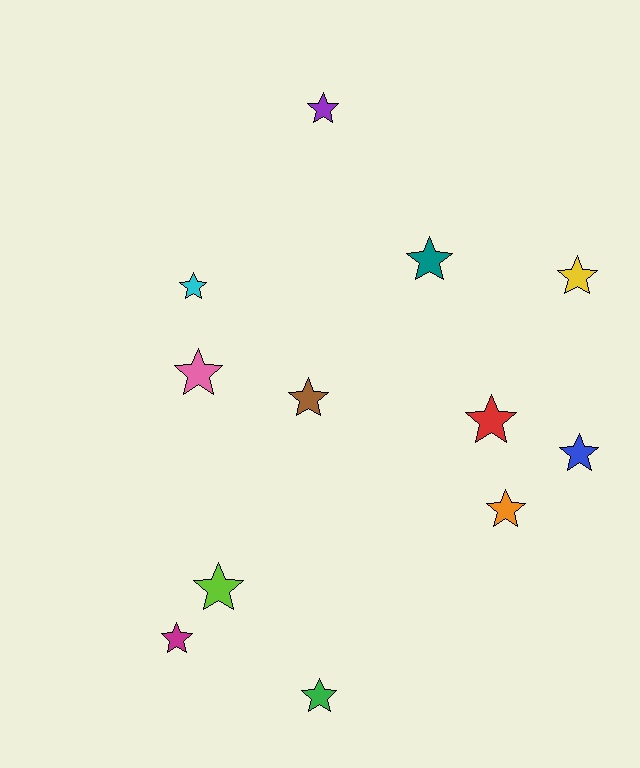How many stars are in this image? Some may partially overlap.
There are 12 stars.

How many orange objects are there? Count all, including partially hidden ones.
There is 1 orange object.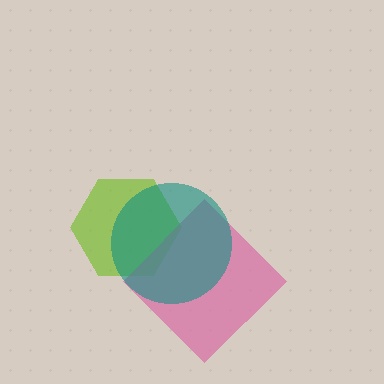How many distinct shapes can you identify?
There are 3 distinct shapes: a lime hexagon, a pink diamond, a teal circle.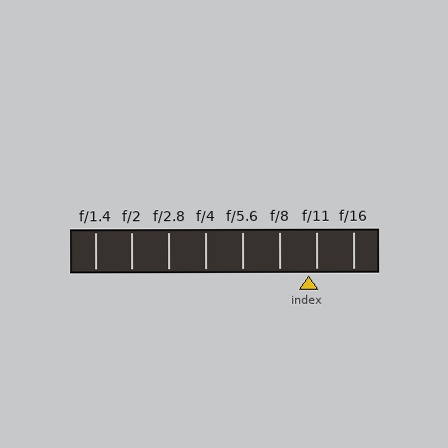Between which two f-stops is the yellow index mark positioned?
The index mark is between f/8 and f/11.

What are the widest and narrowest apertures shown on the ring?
The widest aperture shown is f/1.4 and the narrowest is f/16.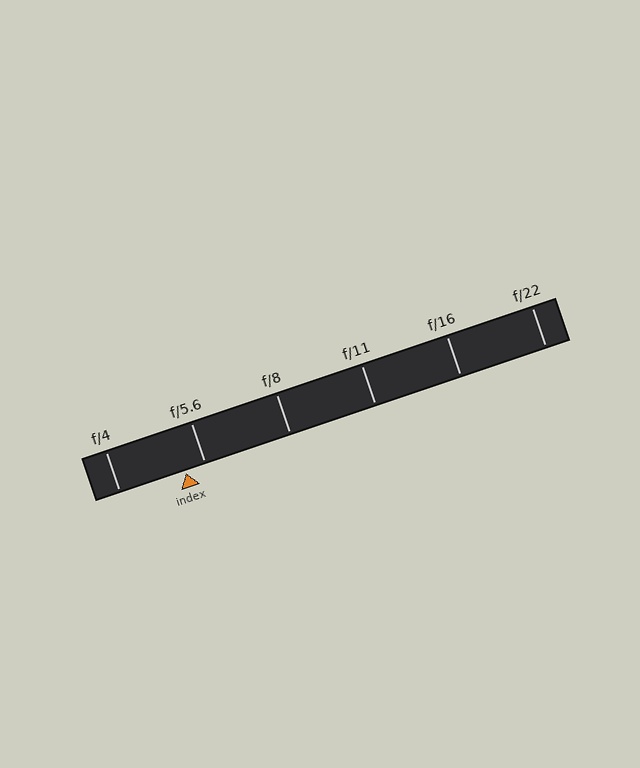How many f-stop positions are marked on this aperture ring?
There are 6 f-stop positions marked.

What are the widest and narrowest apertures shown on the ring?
The widest aperture shown is f/4 and the narrowest is f/22.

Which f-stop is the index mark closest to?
The index mark is closest to f/5.6.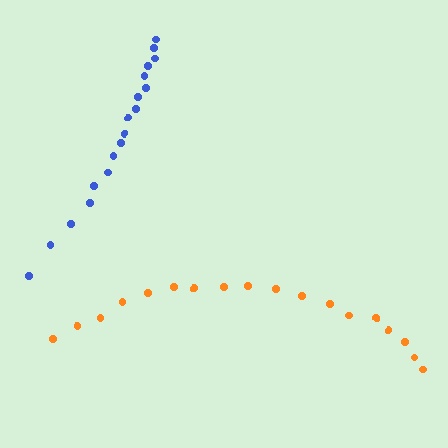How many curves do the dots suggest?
There are 2 distinct paths.